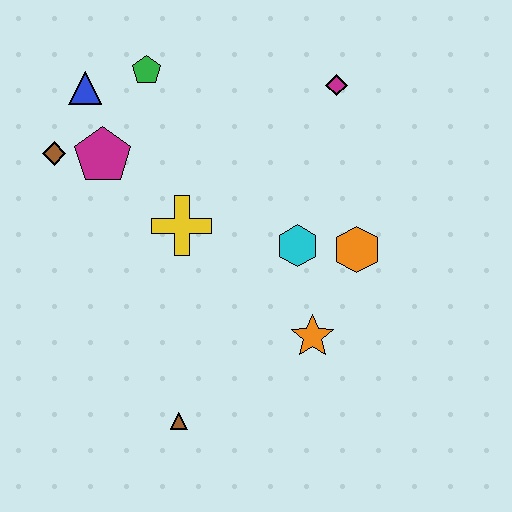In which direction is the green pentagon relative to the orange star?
The green pentagon is above the orange star.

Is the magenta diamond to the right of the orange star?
Yes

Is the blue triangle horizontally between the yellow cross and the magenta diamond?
No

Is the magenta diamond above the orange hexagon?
Yes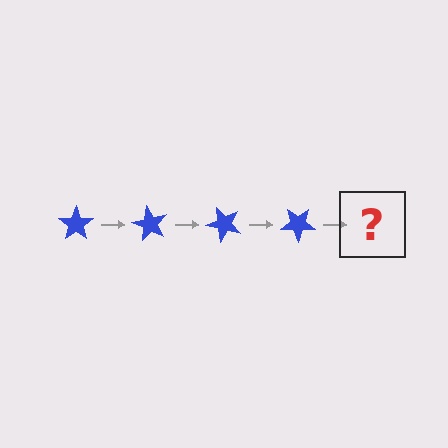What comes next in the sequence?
The next element should be a blue star rotated 240 degrees.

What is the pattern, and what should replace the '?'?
The pattern is that the star rotates 60 degrees each step. The '?' should be a blue star rotated 240 degrees.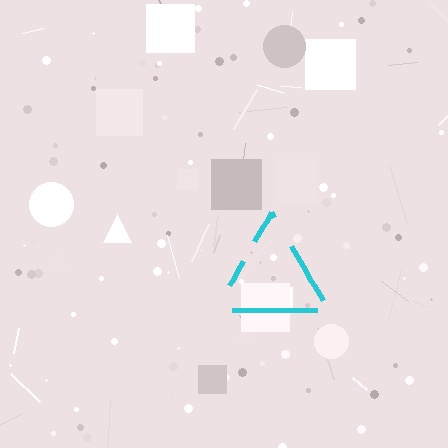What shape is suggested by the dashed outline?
The dashed outline suggests a triangle.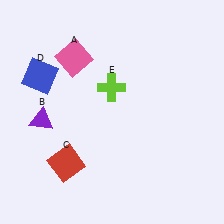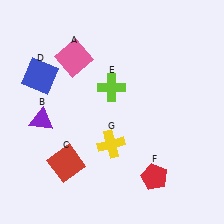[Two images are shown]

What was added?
A red pentagon (F), a yellow cross (G) were added in Image 2.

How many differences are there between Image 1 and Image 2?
There are 2 differences between the two images.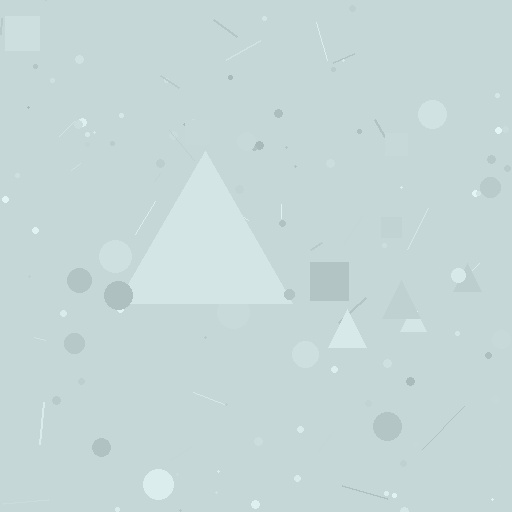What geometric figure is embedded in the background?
A triangle is embedded in the background.